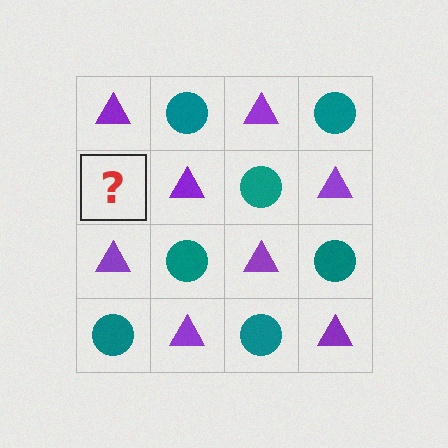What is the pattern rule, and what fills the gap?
The rule is that it alternates purple triangle and teal circle in a checkerboard pattern. The gap should be filled with a teal circle.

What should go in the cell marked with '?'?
The missing cell should contain a teal circle.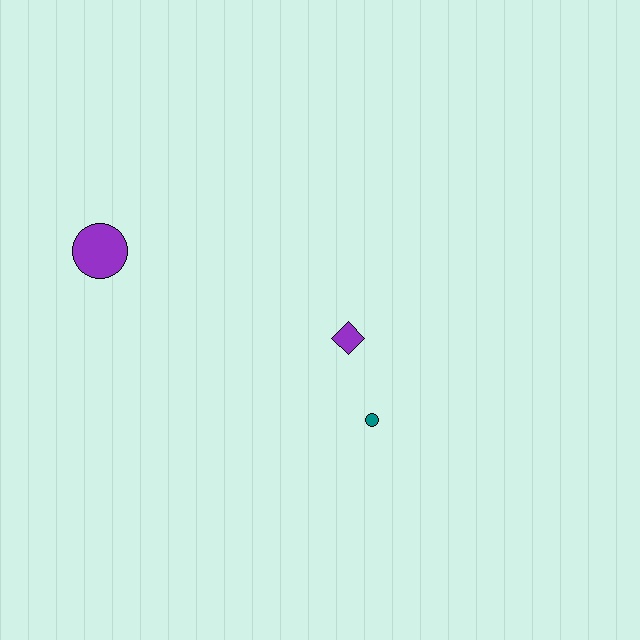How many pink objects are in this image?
There are no pink objects.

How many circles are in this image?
There are 2 circles.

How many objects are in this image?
There are 3 objects.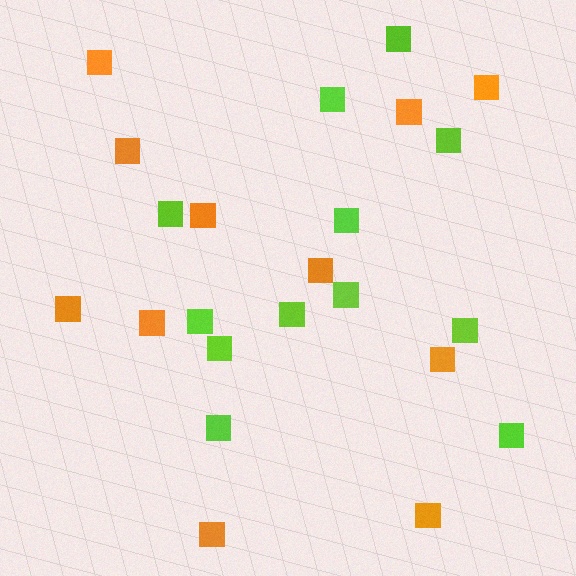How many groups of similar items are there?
There are 2 groups: one group of lime squares (12) and one group of orange squares (11).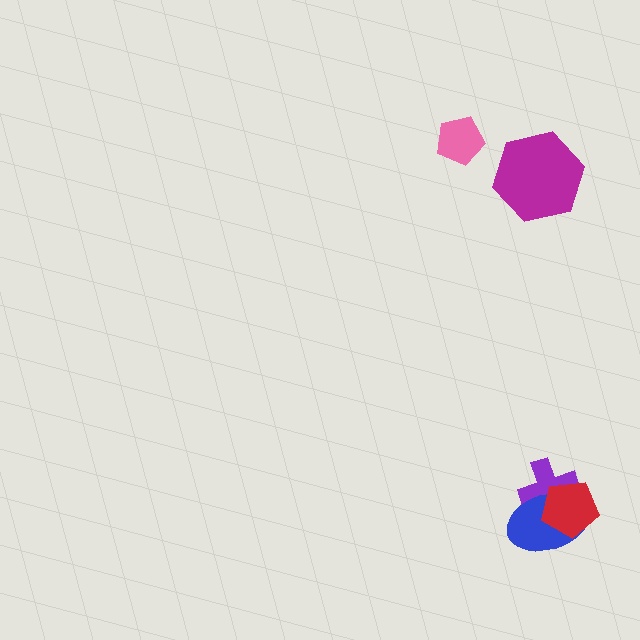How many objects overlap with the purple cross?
2 objects overlap with the purple cross.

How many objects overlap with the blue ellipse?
2 objects overlap with the blue ellipse.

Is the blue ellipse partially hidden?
Yes, it is partially covered by another shape.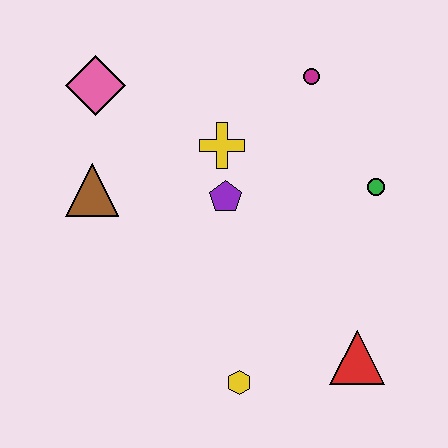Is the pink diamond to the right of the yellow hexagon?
No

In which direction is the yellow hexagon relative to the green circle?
The yellow hexagon is below the green circle.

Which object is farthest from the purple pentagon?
The red triangle is farthest from the purple pentagon.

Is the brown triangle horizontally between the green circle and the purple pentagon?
No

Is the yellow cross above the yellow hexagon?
Yes